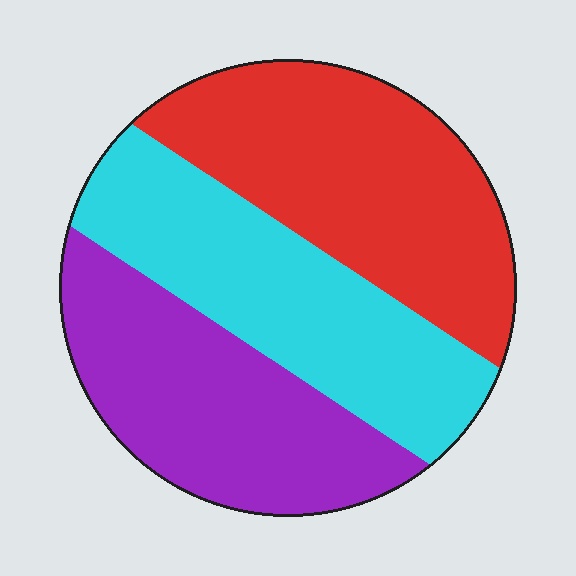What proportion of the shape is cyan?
Cyan covers around 35% of the shape.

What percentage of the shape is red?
Red takes up about three eighths (3/8) of the shape.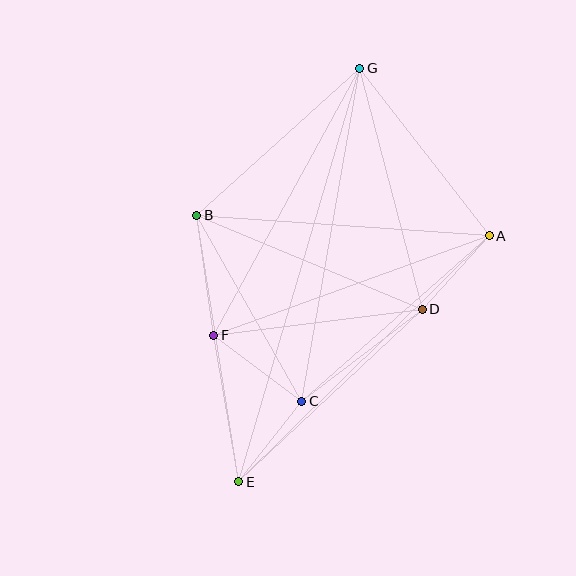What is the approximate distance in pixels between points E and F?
The distance between E and F is approximately 149 pixels.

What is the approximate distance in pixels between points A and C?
The distance between A and C is approximately 250 pixels.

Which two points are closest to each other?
Points A and D are closest to each other.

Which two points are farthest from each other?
Points E and G are farthest from each other.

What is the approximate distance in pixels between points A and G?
The distance between A and G is approximately 212 pixels.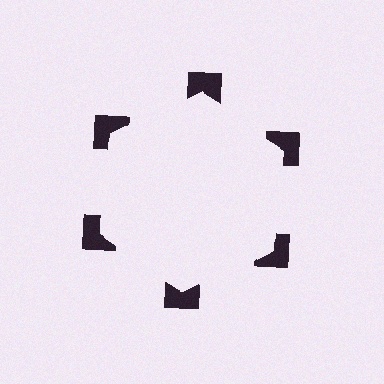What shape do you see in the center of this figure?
An illusory hexagon — its edges are inferred from the aligned wedge cuts in the notched squares, not physically drawn.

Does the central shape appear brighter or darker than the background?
It typically appears slightly brighter than the background, even though no actual brightness change is drawn.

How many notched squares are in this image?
There are 6 — one at each vertex of the illusory hexagon.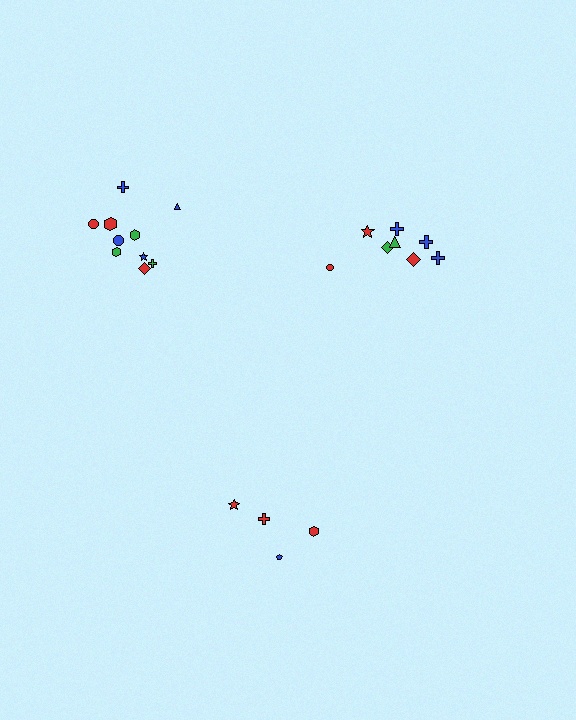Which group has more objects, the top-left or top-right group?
The top-left group.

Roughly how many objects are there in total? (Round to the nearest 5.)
Roughly 20 objects in total.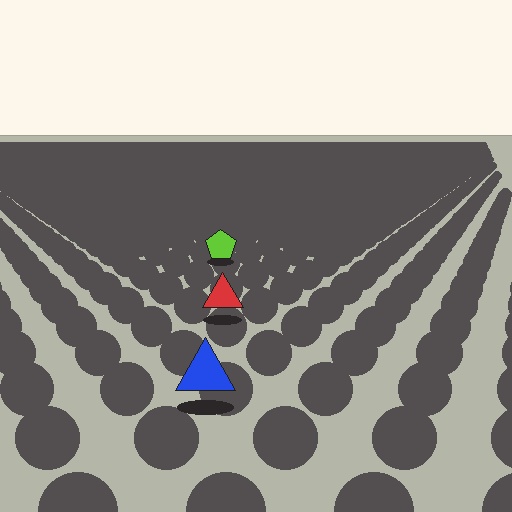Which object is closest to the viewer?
The blue triangle is closest. The texture marks near it are larger and more spread out.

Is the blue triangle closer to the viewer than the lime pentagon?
Yes. The blue triangle is closer — you can tell from the texture gradient: the ground texture is coarser near it.